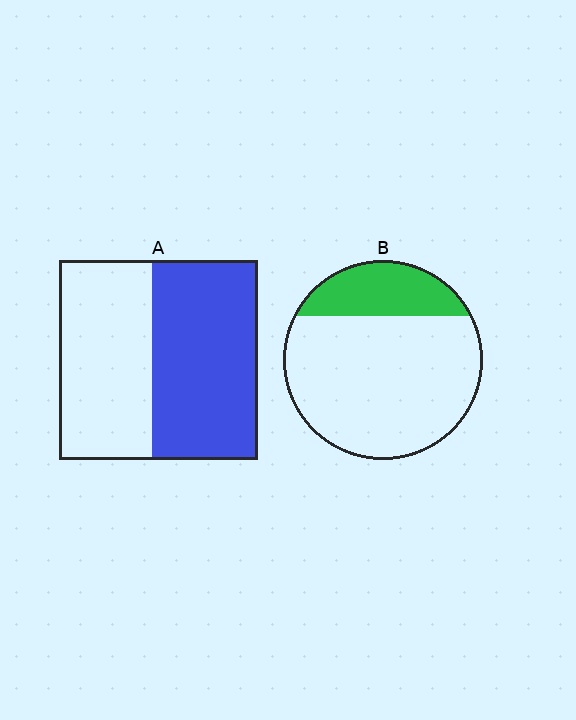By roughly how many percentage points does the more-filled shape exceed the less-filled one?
By roughly 30 percentage points (A over B).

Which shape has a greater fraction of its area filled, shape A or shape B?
Shape A.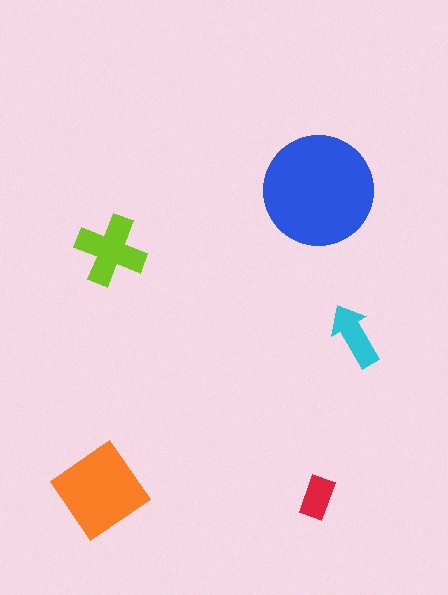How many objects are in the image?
There are 5 objects in the image.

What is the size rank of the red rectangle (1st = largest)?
5th.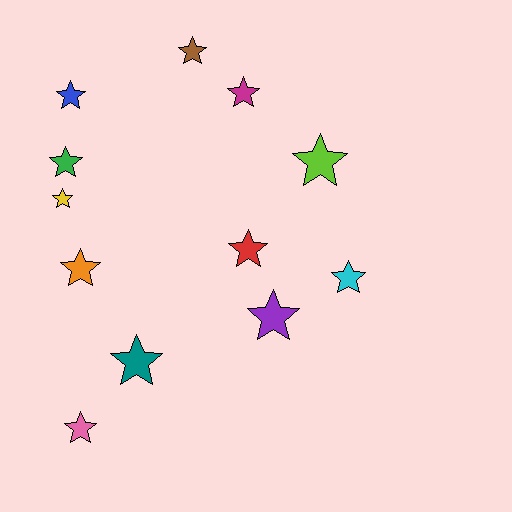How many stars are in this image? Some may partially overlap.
There are 12 stars.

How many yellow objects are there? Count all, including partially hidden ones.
There is 1 yellow object.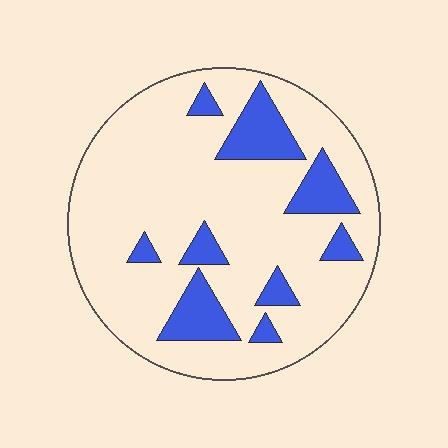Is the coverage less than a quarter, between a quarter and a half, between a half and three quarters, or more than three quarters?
Less than a quarter.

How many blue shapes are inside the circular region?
9.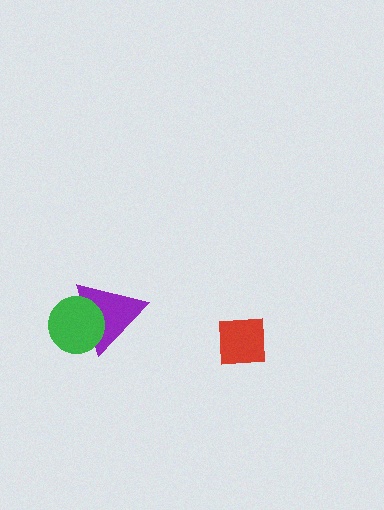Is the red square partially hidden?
No, no other shape covers it.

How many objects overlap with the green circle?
1 object overlaps with the green circle.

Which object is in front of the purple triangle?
The green circle is in front of the purple triangle.